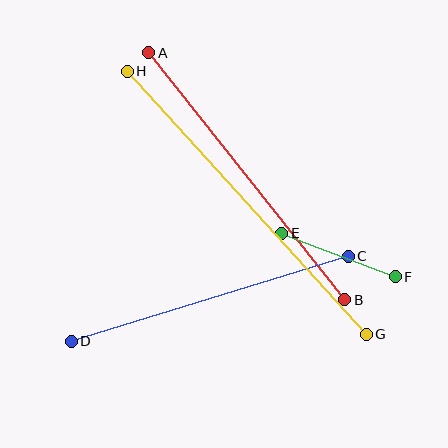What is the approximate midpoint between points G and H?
The midpoint is at approximately (247, 203) pixels.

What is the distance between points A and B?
The distance is approximately 315 pixels.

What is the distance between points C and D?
The distance is approximately 290 pixels.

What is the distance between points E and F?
The distance is approximately 121 pixels.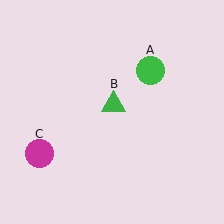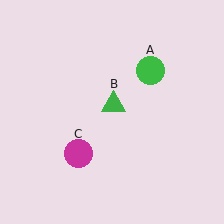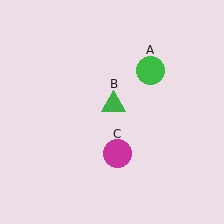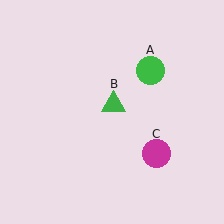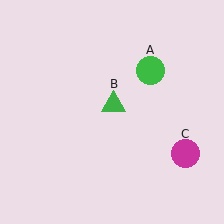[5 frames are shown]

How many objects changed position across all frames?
1 object changed position: magenta circle (object C).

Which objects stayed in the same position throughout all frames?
Green circle (object A) and green triangle (object B) remained stationary.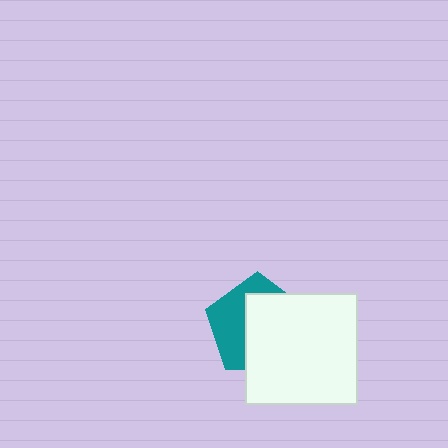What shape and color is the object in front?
The object in front is a white square.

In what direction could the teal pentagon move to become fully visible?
The teal pentagon could move toward the upper-left. That would shift it out from behind the white square entirely.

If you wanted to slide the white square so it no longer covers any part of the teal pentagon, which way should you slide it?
Slide it toward the lower-right — that is the most direct way to separate the two shapes.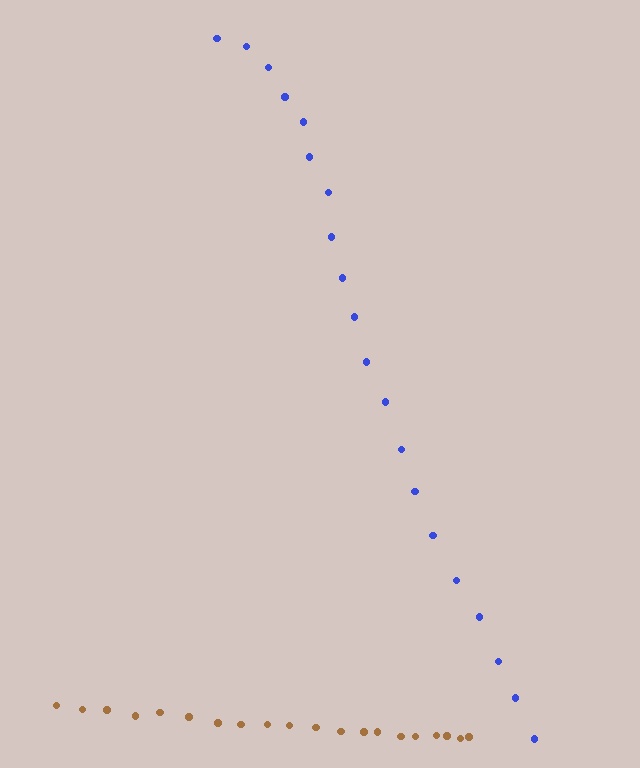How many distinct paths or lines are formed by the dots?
There are 2 distinct paths.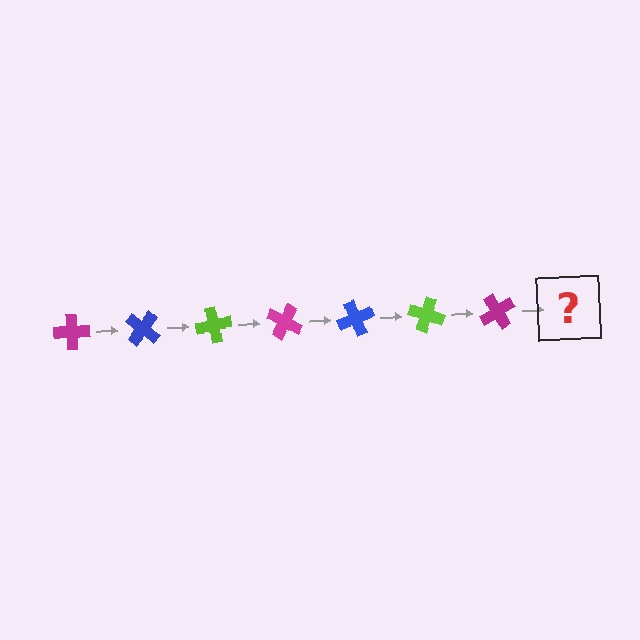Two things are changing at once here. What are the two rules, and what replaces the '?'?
The two rules are that it rotates 40 degrees each step and the color cycles through magenta, blue, and lime. The '?' should be a blue cross, rotated 280 degrees from the start.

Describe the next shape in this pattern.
It should be a blue cross, rotated 280 degrees from the start.